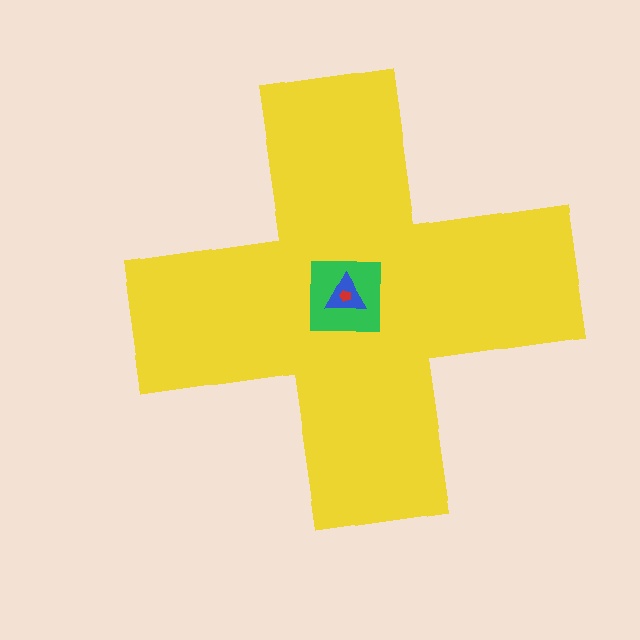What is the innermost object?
The red pentagon.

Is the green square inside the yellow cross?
Yes.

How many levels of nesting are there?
4.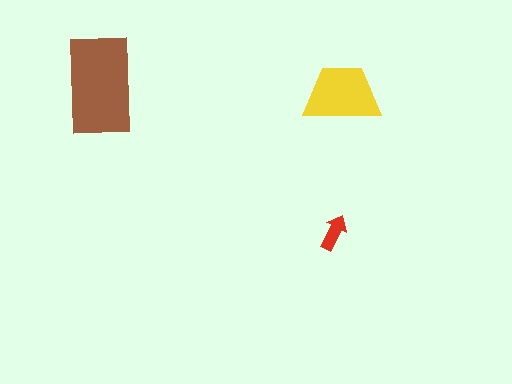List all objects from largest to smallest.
The brown rectangle, the yellow trapezoid, the red arrow.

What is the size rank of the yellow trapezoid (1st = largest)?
2nd.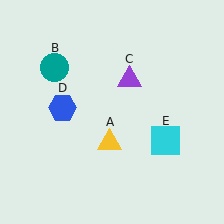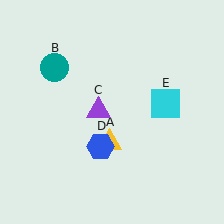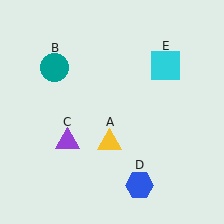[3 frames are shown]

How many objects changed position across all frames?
3 objects changed position: purple triangle (object C), blue hexagon (object D), cyan square (object E).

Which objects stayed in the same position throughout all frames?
Yellow triangle (object A) and teal circle (object B) remained stationary.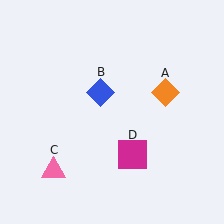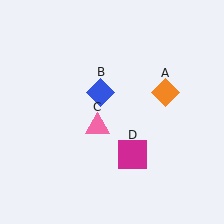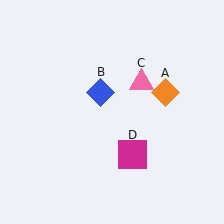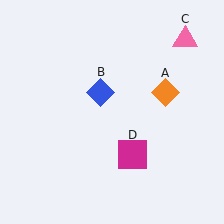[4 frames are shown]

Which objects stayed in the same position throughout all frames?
Orange diamond (object A) and blue diamond (object B) and magenta square (object D) remained stationary.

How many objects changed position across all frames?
1 object changed position: pink triangle (object C).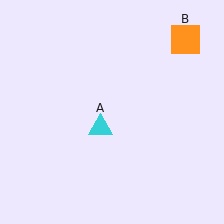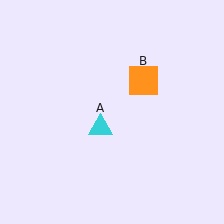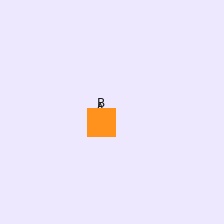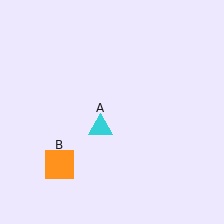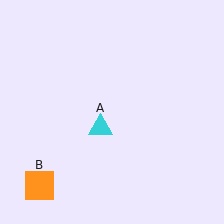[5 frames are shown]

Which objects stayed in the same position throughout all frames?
Cyan triangle (object A) remained stationary.